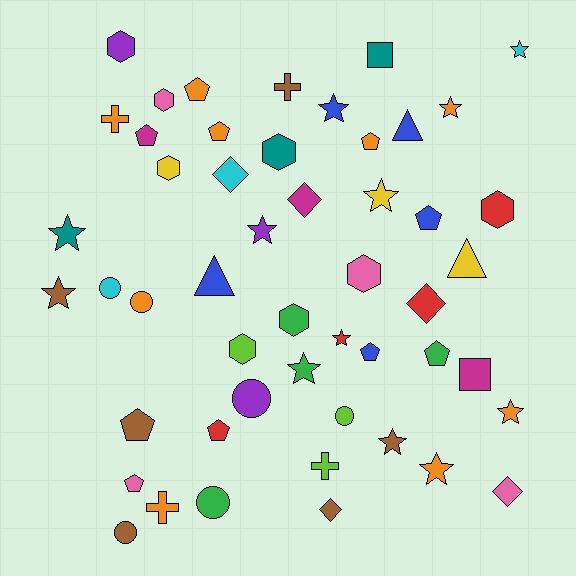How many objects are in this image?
There are 50 objects.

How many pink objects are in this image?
There are 4 pink objects.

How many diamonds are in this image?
There are 5 diamonds.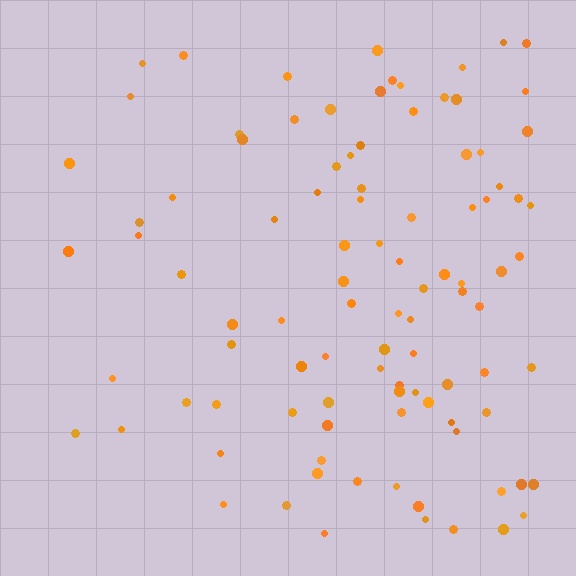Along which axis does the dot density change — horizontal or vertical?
Horizontal.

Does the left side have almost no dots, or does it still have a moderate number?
Still a moderate number, just noticeably fewer than the right.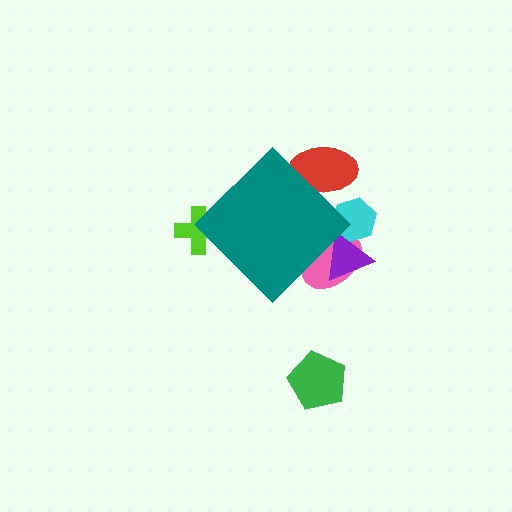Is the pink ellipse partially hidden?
Yes, the pink ellipse is partially hidden behind the teal diamond.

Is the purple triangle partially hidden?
Yes, the purple triangle is partially hidden behind the teal diamond.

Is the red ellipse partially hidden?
Yes, the red ellipse is partially hidden behind the teal diamond.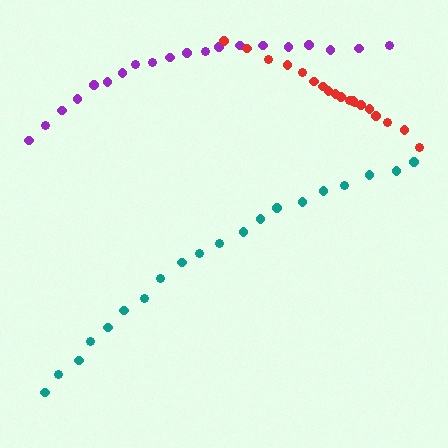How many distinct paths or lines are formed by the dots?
There are 3 distinct paths.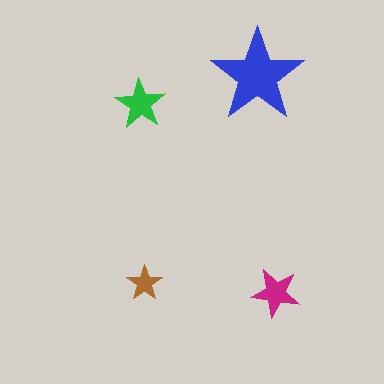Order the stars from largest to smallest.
the blue one, the green one, the magenta one, the brown one.